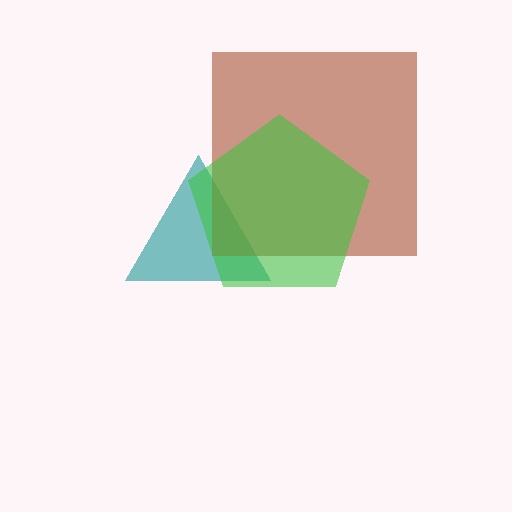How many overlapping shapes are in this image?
There are 3 overlapping shapes in the image.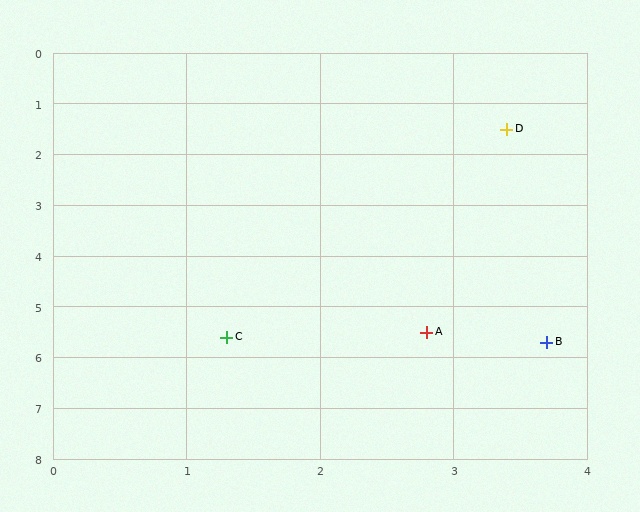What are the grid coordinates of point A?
Point A is at approximately (2.8, 5.5).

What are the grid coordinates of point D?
Point D is at approximately (3.4, 1.5).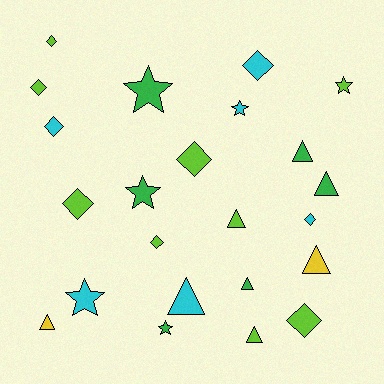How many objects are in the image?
There are 23 objects.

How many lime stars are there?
There is 1 lime star.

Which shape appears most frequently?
Diamond, with 9 objects.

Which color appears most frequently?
Lime, with 9 objects.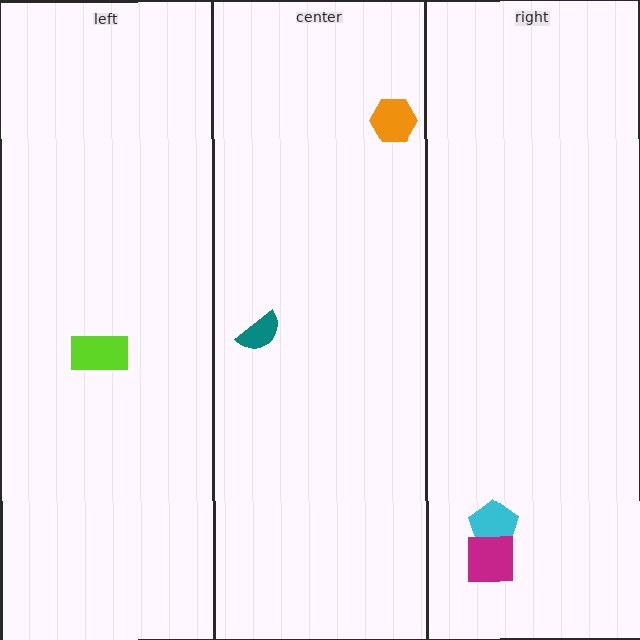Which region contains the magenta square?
The right region.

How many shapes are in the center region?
2.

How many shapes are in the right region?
2.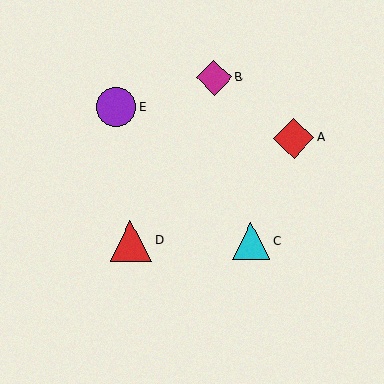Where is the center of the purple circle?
The center of the purple circle is at (116, 107).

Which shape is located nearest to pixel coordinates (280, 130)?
The red diamond (labeled A) at (294, 138) is nearest to that location.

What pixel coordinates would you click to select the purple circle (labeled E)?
Click at (116, 107) to select the purple circle E.